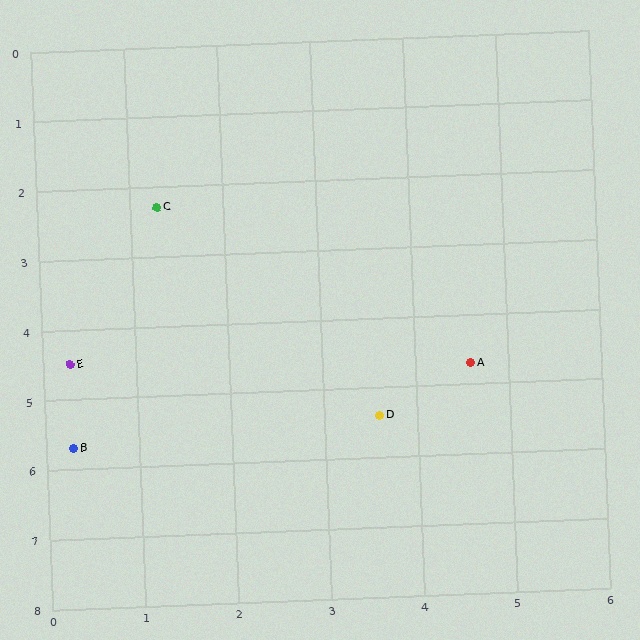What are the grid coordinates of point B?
Point B is at approximately (0.3, 5.7).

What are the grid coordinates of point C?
Point C is at approximately (1.3, 2.3).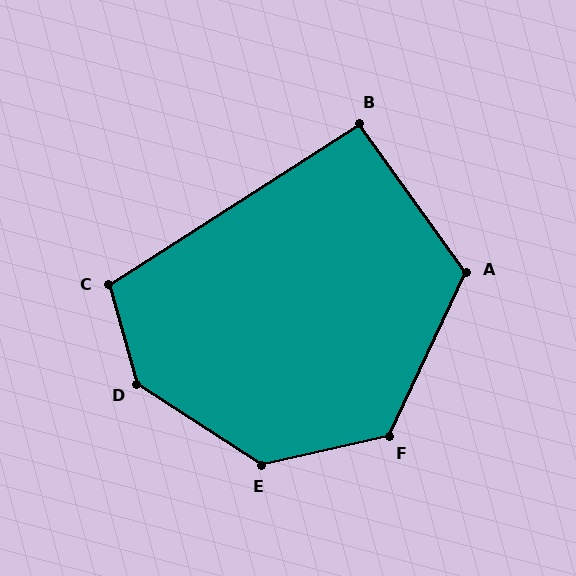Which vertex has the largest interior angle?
D, at approximately 139 degrees.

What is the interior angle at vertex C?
Approximately 107 degrees (obtuse).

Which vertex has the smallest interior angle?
B, at approximately 93 degrees.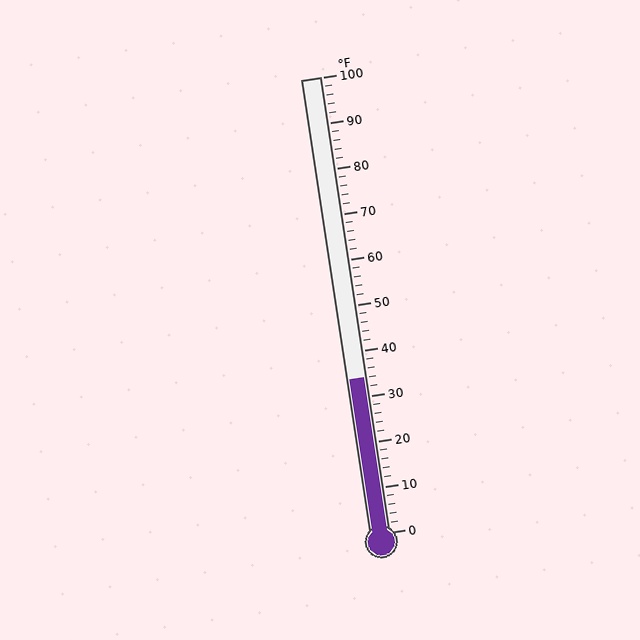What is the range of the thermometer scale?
The thermometer scale ranges from 0°F to 100°F.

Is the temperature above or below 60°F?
The temperature is below 60°F.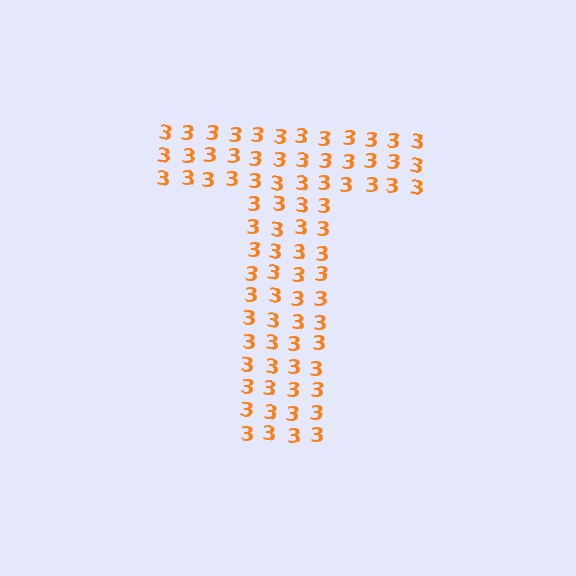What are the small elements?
The small elements are digit 3's.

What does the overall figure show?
The overall figure shows the letter T.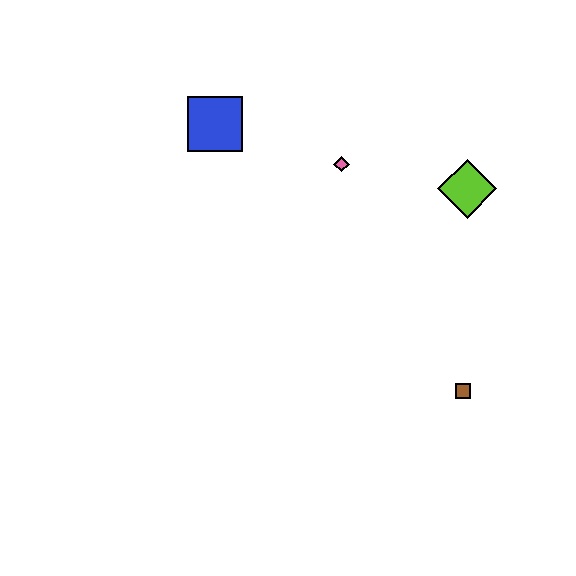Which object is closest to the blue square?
The pink diamond is closest to the blue square.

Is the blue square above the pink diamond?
Yes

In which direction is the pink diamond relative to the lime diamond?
The pink diamond is to the left of the lime diamond.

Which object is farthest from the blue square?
The brown square is farthest from the blue square.